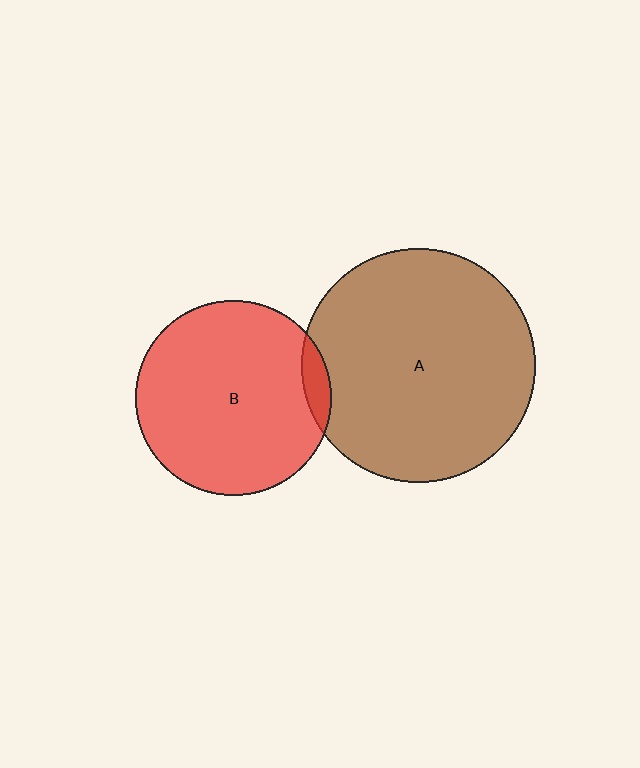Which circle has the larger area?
Circle A (brown).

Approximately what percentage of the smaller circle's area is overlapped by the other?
Approximately 5%.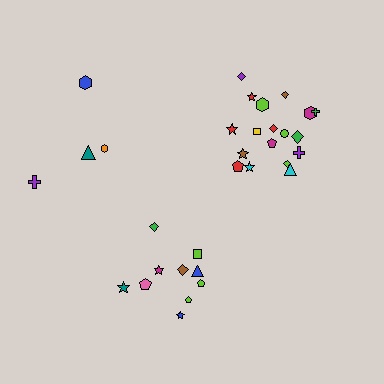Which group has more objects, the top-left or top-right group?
The top-right group.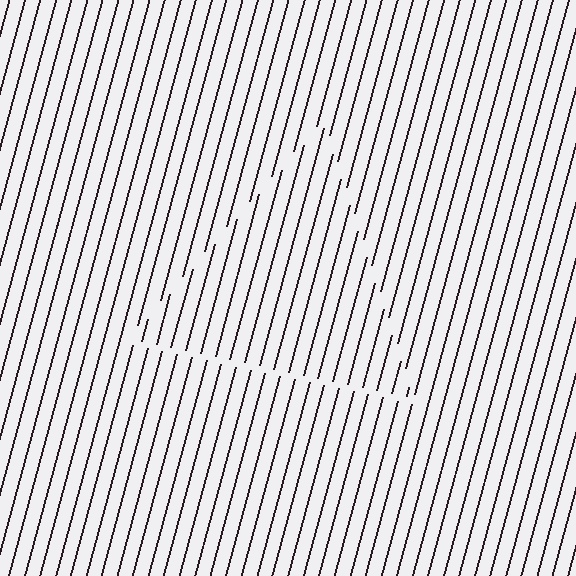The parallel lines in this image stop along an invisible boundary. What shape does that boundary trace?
An illusory triangle. The interior of the shape contains the same grating, shifted by half a period — the contour is defined by the phase discontinuity where line-ends from the inner and outer gratings abut.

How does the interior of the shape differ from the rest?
The interior of the shape contains the same grating, shifted by half a period — the contour is defined by the phase discontinuity where line-ends from the inner and outer gratings abut.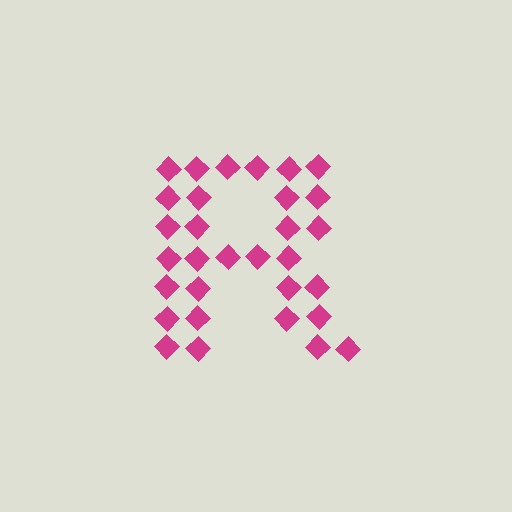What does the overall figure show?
The overall figure shows the letter R.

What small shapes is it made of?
It is made of small diamonds.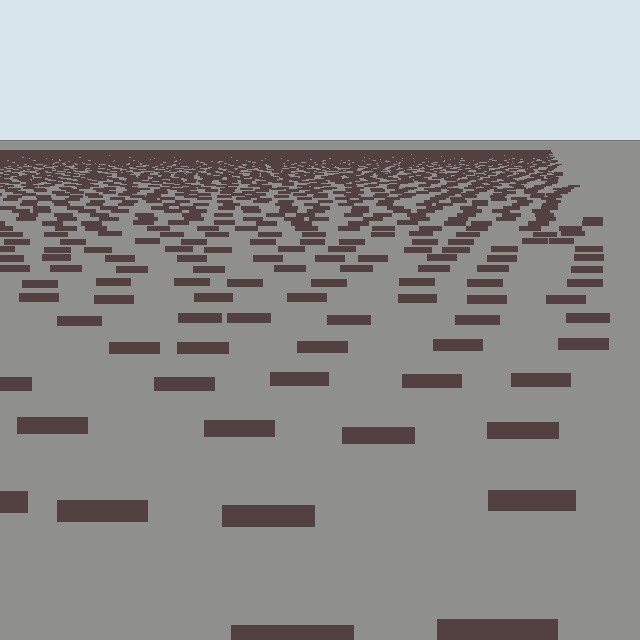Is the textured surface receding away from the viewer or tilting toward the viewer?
The surface is receding away from the viewer. Texture elements get smaller and denser toward the top.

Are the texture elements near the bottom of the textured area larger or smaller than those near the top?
Larger. Near the bottom, elements are closer to the viewer and appear at a bigger on-screen size.